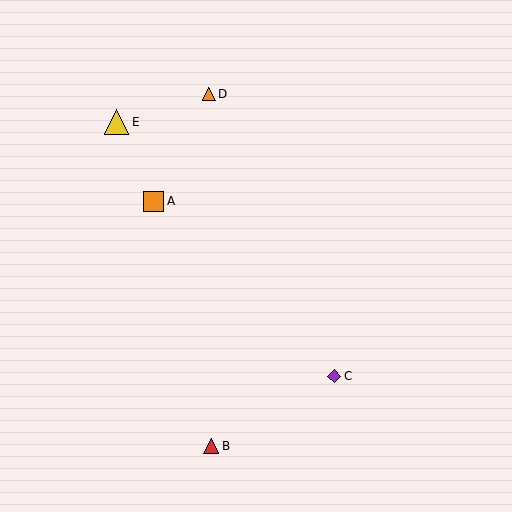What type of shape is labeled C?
Shape C is a purple diamond.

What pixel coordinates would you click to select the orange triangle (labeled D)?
Click at (209, 94) to select the orange triangle D.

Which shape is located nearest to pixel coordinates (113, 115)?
The yellow triangle (labeled E) at (116, 122) is nearest to that location.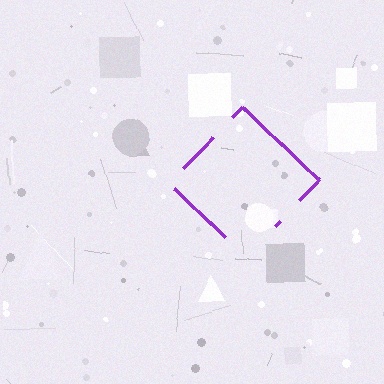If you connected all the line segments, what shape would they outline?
They would outline a diamond.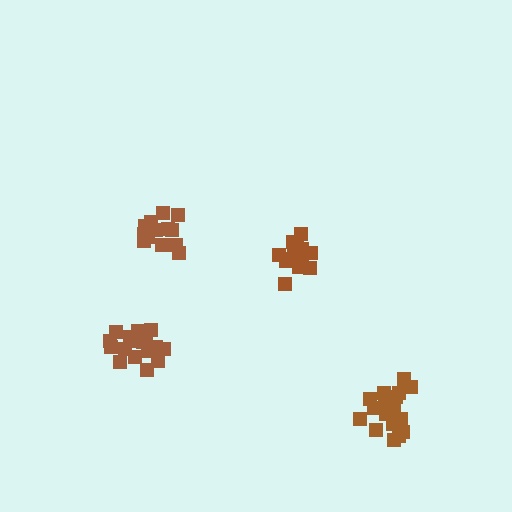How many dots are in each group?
Group 1: 18 dots, Group 2: 15 dots, Group 3: 19 dots, Group 4: 15 dots (67 total).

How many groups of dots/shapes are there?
There are 4 groups.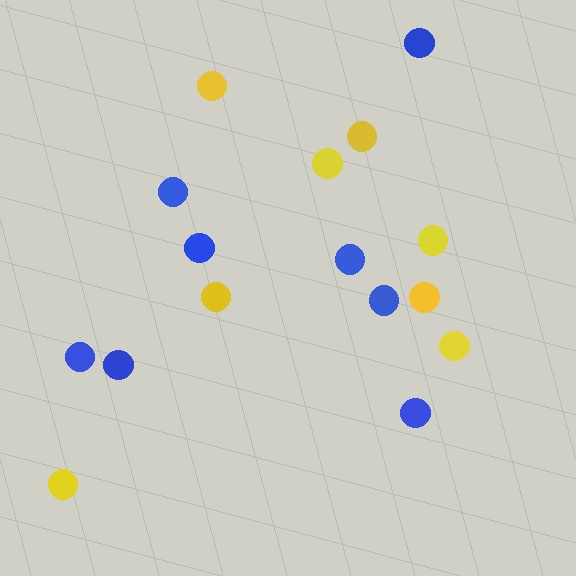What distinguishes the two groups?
There are 2 groups: one group of blue circles (8) and one group of yellow circles (8).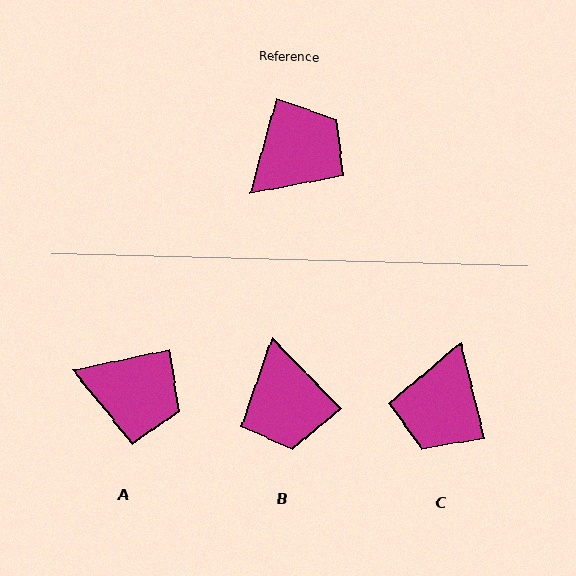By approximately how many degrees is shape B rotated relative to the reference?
Approximately 121 degrees clockwise.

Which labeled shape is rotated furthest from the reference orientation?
C, about 151 degrees away.